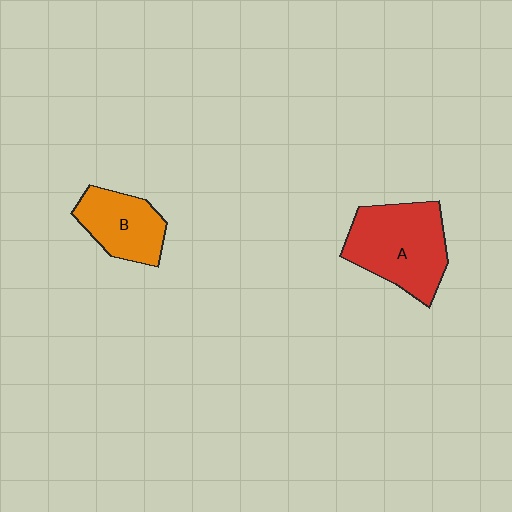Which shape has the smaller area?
Shape B (orange).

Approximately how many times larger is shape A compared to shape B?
Approximately 1.5 times.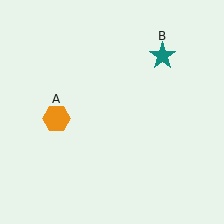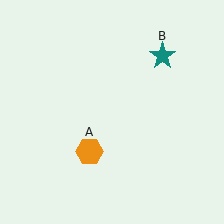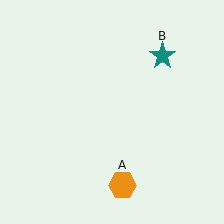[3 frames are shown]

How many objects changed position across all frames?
1 object changed position: orange hexagon (object A).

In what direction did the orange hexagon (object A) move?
The orange hexagon (object A) moved down and to the right.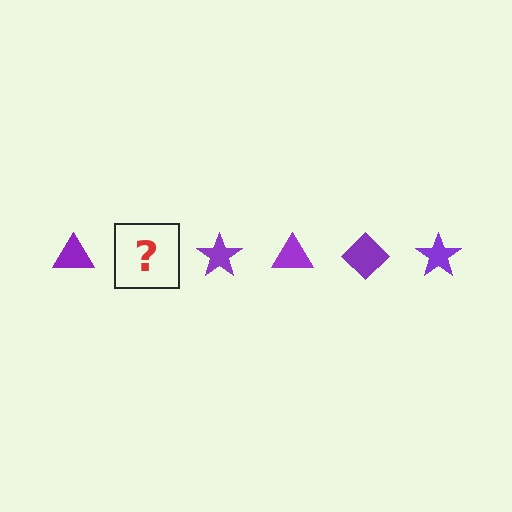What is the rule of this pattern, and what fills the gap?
The rule is that the pattern cycles through triangle, diamond, star shapes in purple. The gap should be filled with a purple diamond.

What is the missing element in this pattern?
The missing element is a purple diamond.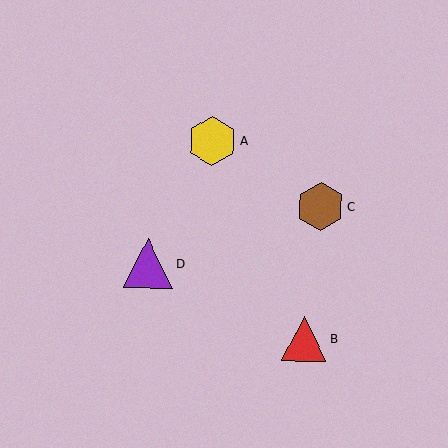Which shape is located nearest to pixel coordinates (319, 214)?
The brown hexagon (labeled C) at (321, 206) is nearest to that location.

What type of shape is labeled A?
Shape A is a yellow hexagon.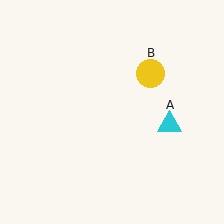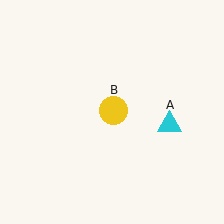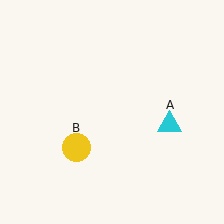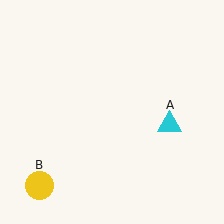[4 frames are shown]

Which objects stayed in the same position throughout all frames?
Cyan triangle (object A) remained stationary.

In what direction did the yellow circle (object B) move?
The yellow circle (object B) moved down and to the left.